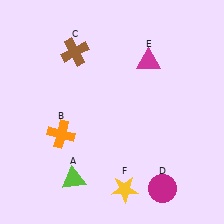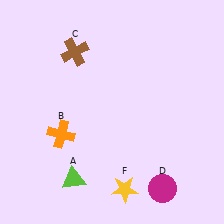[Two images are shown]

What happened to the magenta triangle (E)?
The magenta triangle (E) was removed in Image 2. It was in the top-right area of Image 1.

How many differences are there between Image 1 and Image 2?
There is 1 difference between the two images.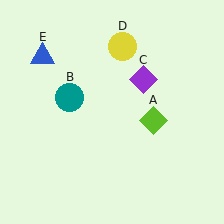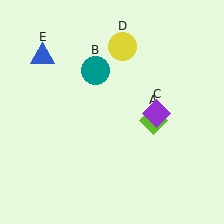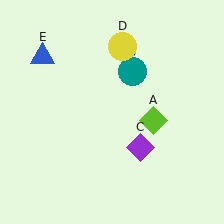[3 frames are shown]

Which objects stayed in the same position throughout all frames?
Lime diamond (object A) and yellow circle (object D) and blue triangle (object E) remained stationary.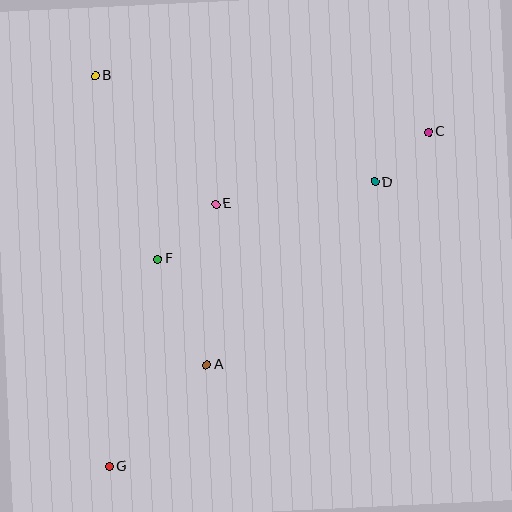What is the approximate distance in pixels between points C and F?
The distance between C and F is approximately 299 pixels.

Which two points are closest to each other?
Points C and D are closest to each other.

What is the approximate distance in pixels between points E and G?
The distance between E and G is approximately 283 pixels.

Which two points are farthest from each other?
Points C and G are farthest from each other.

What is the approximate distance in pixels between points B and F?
The distance between B and F is approximately 193 pixels.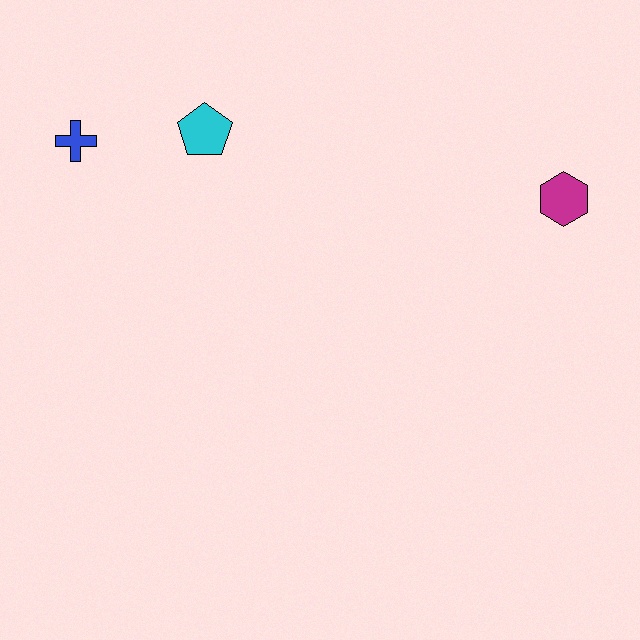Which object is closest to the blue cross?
The cyan pentagon is closest to the blue cross.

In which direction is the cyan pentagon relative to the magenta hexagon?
The cyan pentagon is to the left of the magenta hexagon.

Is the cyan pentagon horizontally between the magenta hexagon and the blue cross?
Yes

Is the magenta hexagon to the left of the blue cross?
No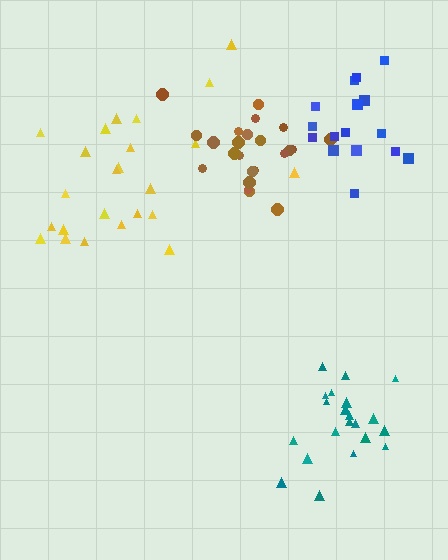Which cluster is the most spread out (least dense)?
Yellow.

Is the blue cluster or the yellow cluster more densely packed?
Blue.